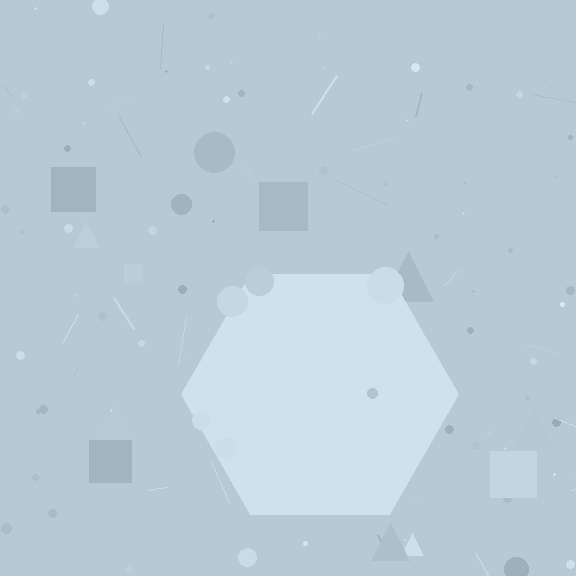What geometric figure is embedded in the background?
A hexagon is embedded in the background.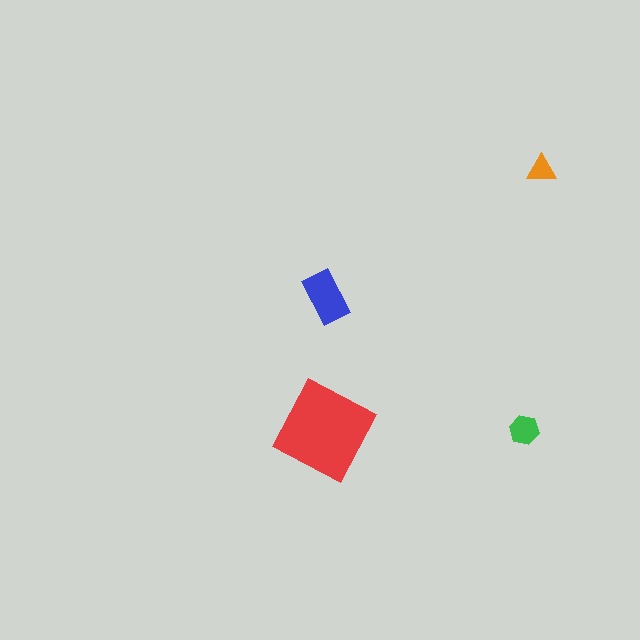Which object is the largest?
The red diamond.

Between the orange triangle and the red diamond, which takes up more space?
The red diamond.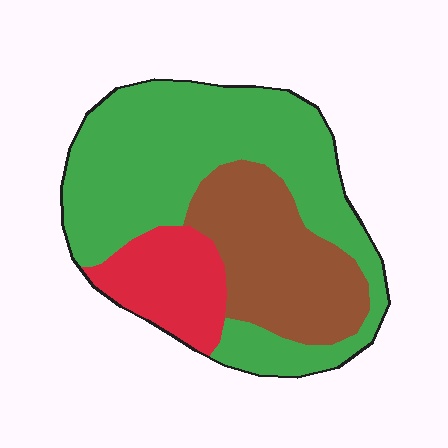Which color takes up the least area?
Red, at roughly 15%.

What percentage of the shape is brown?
Brown covers around 30% of the shape.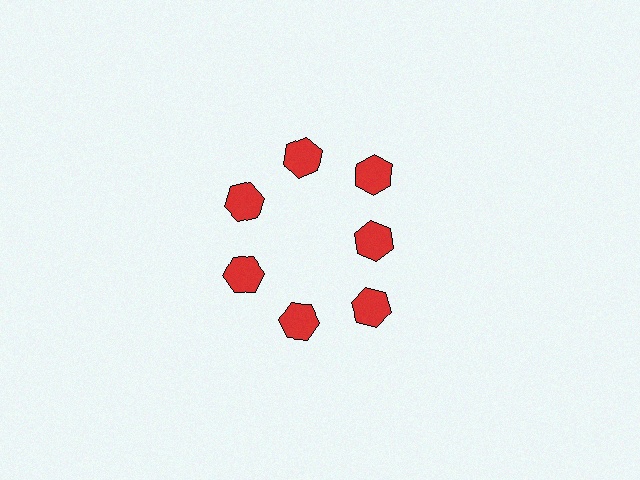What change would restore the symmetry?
The symmetry would be restored by moving it outward, back onto the ring so that all 7 hexagons sit at equal angles and equal distance from the center.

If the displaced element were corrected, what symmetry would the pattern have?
It would have 7-fold rotational symmetry — the pattern would map onto itself every 51 degrees.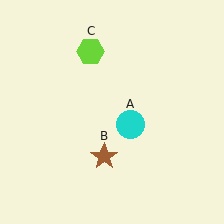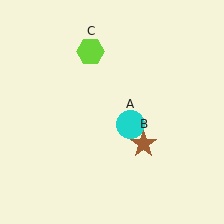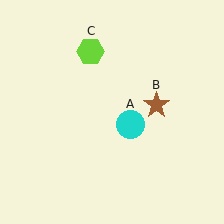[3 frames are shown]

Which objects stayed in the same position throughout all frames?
Cyan circle (object A) and lime hexagon (object C) remained stationary.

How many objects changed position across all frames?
1 object changed position: brown star (object B).